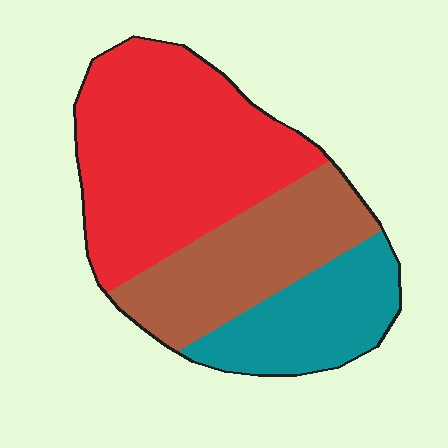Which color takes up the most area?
Red, at roughly 50%.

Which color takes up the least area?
Teal, at roughly 20%.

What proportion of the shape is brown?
Brown takes up about one quarter (1/4) of the shape.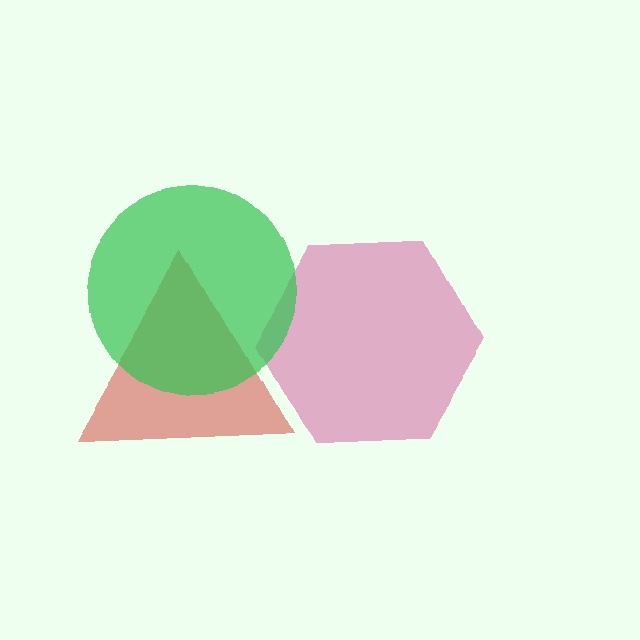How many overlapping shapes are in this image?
There are 3 overlapping shapes in the image.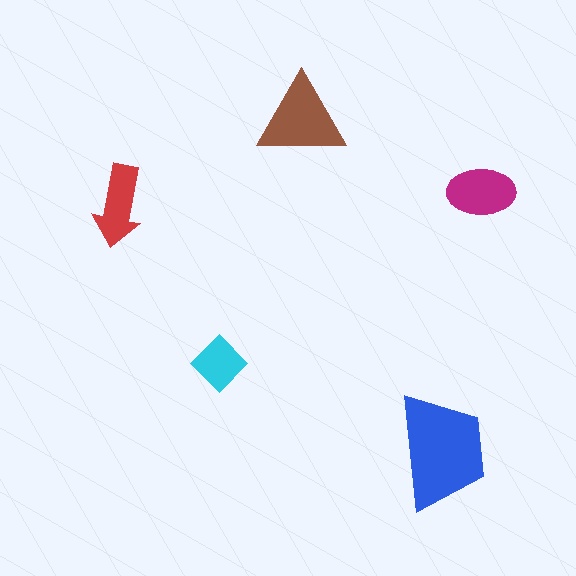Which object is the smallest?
The cyan diamond.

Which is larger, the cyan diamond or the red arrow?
The red arrow.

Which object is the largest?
The blue trapezoid.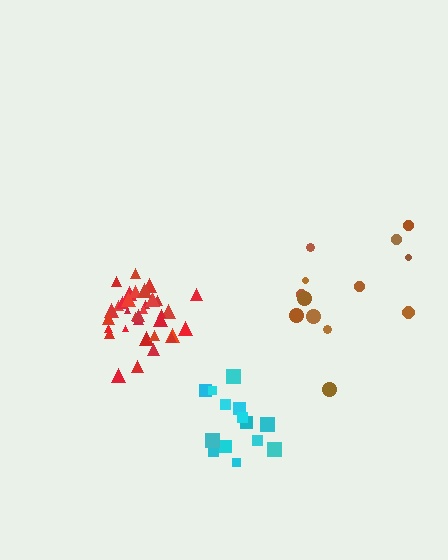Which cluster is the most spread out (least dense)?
Brown.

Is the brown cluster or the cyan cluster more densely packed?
Cyan.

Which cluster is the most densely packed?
Red.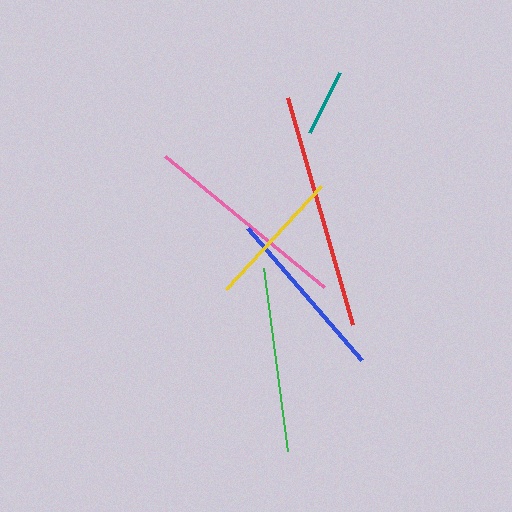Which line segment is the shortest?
The teal line is the shortest at approximately 67 pixels.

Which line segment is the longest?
The red line is the longest at approximately 236 pixels.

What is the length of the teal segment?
The teal segment is approximately 67 pixels long.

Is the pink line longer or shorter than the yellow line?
The pink line is longer than the yellow line.